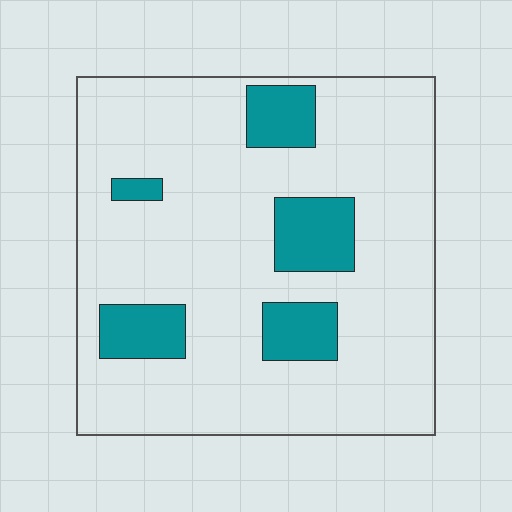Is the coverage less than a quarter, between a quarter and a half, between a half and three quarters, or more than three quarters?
Less than a quarter.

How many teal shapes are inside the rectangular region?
5.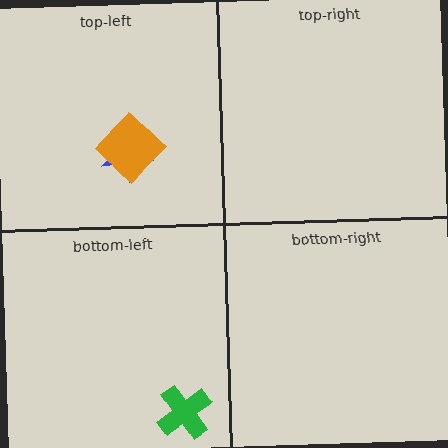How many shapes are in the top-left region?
2.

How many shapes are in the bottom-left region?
1.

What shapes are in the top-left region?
The blue star, the orange diamond.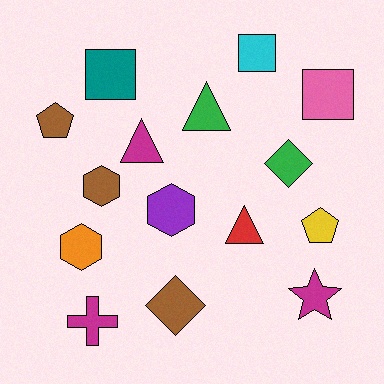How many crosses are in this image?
There is 1 cross.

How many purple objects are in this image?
There is 1 purple object.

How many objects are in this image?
There are 15 objects.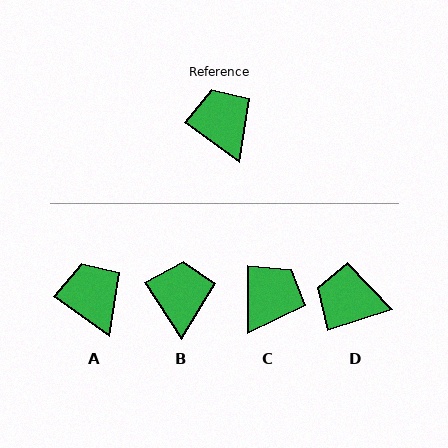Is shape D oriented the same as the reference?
No, it is off by about 53 degrees.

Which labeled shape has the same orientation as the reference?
A.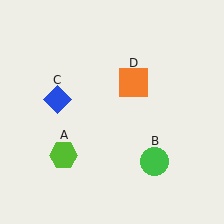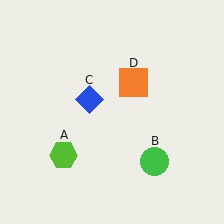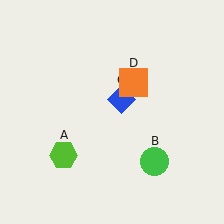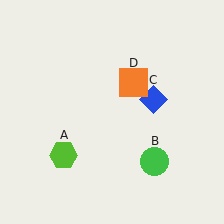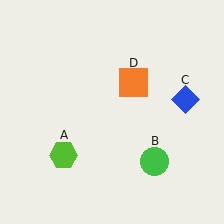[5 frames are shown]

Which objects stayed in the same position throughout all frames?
Lime hexagon (object A) and green circle (object B) and orange square (object D) remained stationary.